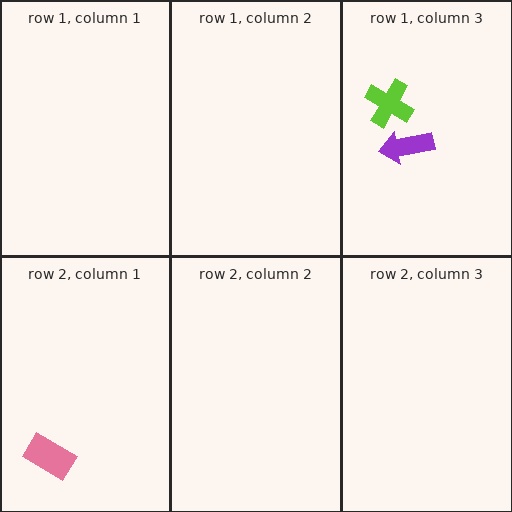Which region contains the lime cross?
The row 1, column 3 region.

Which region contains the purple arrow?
The row 1, column 3 region.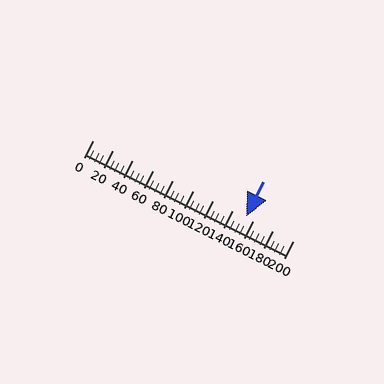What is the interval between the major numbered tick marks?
The major tick marks are spaced 20 units apart.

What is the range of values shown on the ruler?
The ruler shows values from 0 to 200.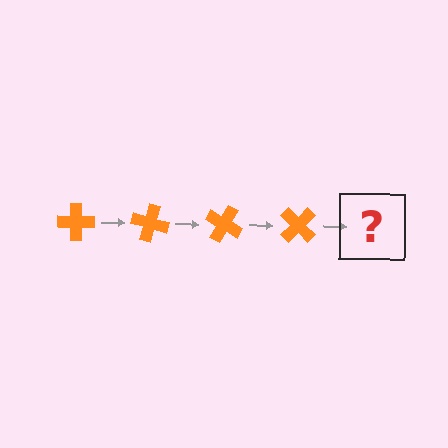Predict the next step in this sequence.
The next step is an orange cross rotated 60 degrees.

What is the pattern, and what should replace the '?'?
The pattern is that the cross rotates 15 degrees each step. The '?' should be an orange cross rotated 60 degrees.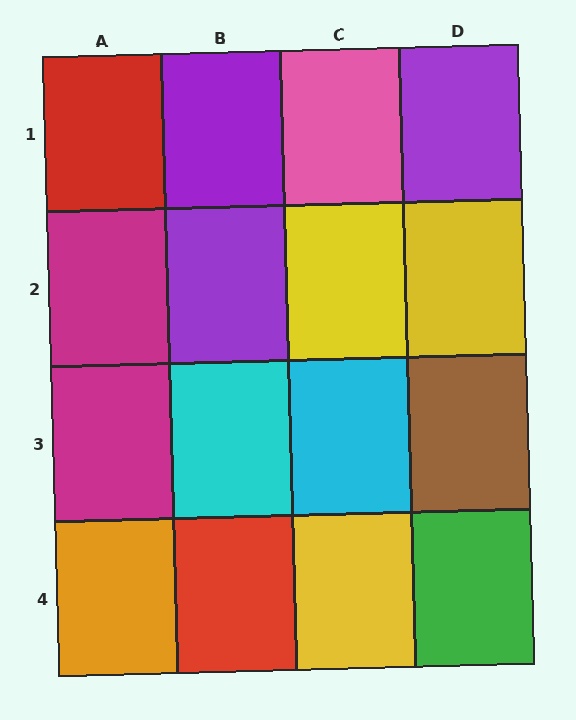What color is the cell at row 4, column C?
Yellow.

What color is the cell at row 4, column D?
Green.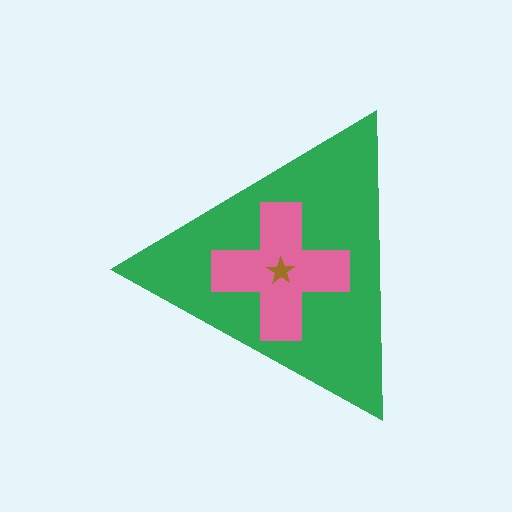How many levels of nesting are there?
3.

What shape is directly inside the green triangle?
The pink cross.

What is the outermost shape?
The green triangle.